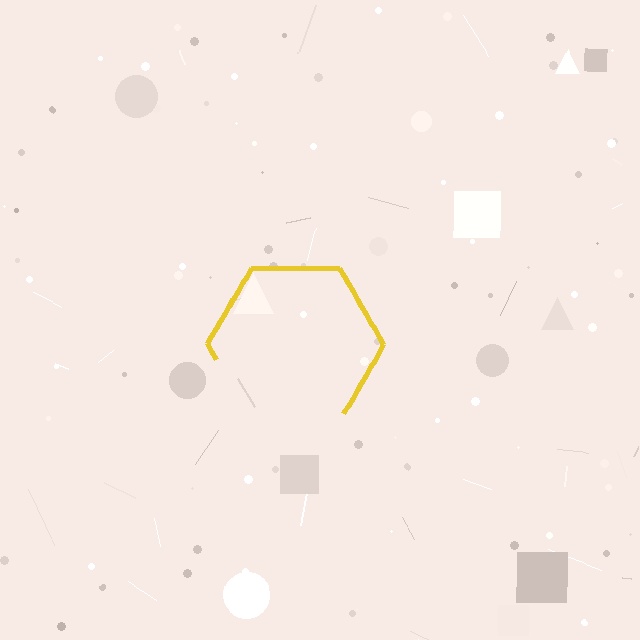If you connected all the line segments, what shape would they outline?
They would outline a hexagon.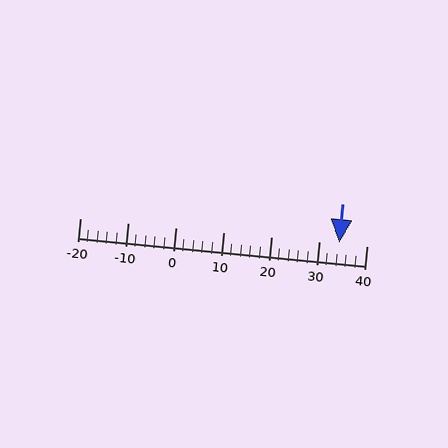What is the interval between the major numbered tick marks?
The major tick marks are spaced 10 units apart.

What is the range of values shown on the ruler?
The ruler shows values from -20 to 40.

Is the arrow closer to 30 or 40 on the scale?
The arrow is closer to 30.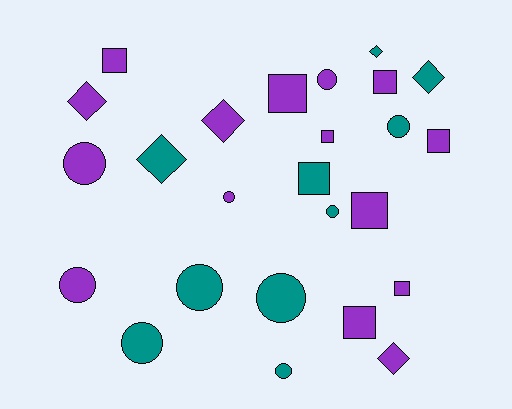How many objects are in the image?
There are 25 objects.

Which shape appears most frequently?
Circle, with 10 objects.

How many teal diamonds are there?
There are 3 teal diamonds.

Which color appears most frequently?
Purple, with 15 objects.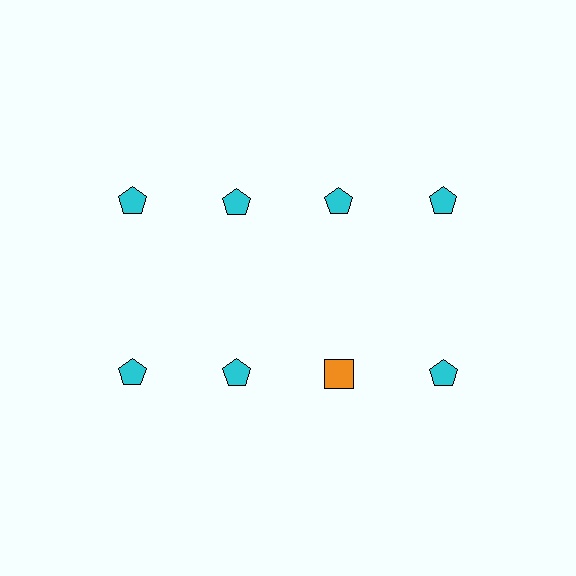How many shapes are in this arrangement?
There are 8 shapes arranged in a grid pattern.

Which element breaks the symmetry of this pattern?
The orange square in the second row, center column breaks the symmetry. All other shapes are cyan pentagons.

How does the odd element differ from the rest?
It differs in both color (orange instead of cyan) and shape (square instead of pentagon).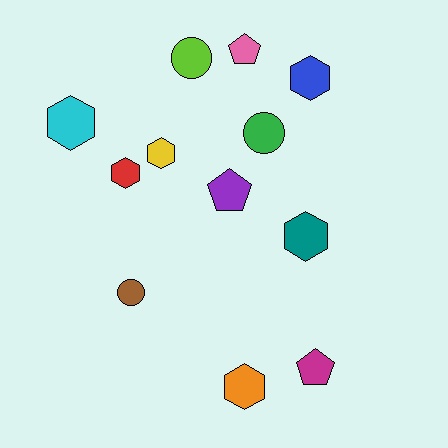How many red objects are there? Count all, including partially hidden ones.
There is 1 red object.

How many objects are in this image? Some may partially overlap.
There are 12 objects.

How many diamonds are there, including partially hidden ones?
There are no diamonds.